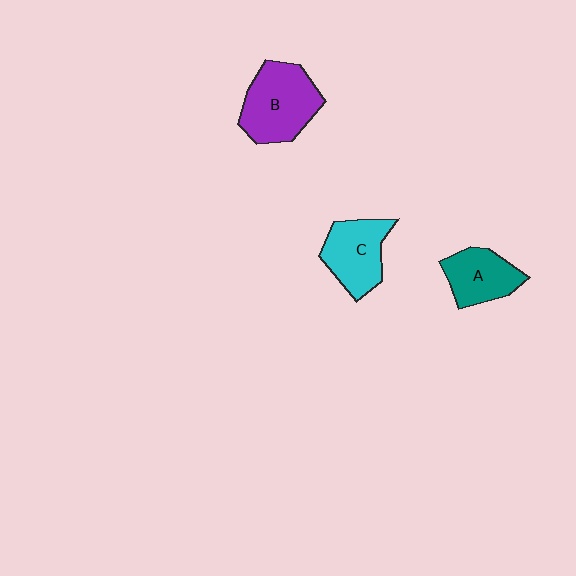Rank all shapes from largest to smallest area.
From largest to smallest: B (purple), C (cyan), A (teal).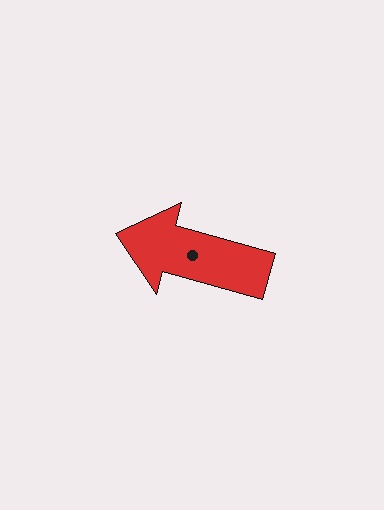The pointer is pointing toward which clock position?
Roughly 10 o'clock.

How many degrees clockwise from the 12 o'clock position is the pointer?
Approximately 286 degrees.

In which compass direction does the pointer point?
West.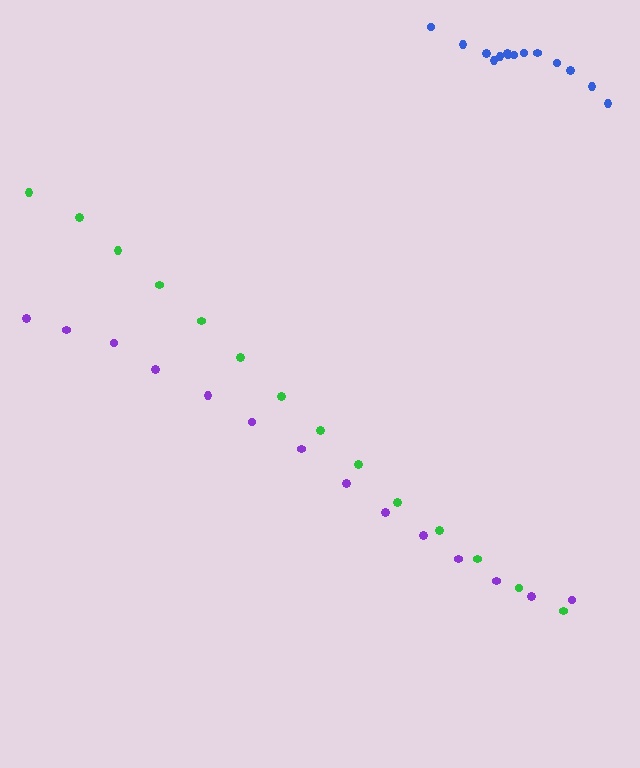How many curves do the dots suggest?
There are 3 distinct paths.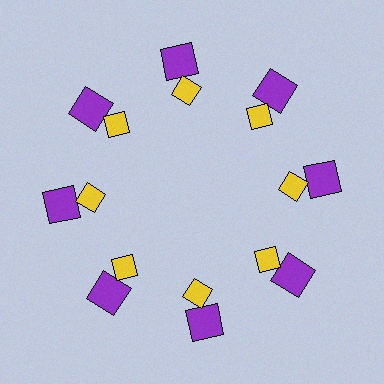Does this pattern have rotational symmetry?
Yes, this pattern has 8-fold rotational symmetry. It looks the same after rotating 45 degrees around the center.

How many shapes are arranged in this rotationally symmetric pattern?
There are 16 shapes, arranged in 8 groups of 2.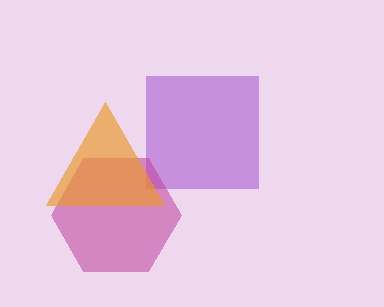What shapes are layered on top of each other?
The layered shapes are: a purple square, a magenta hexagon, an orange triangle.